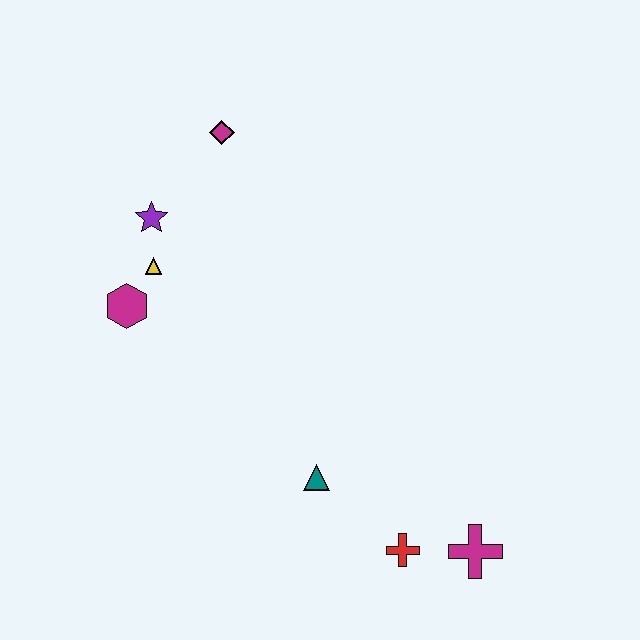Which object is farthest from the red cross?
The magenta diamond is farthest from the red cross.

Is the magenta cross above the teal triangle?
No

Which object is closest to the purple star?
The yellow triangle is closest to the purple star.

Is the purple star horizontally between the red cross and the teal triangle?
No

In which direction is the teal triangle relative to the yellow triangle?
The teal triangle is below the yellow triangle.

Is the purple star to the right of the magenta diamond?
No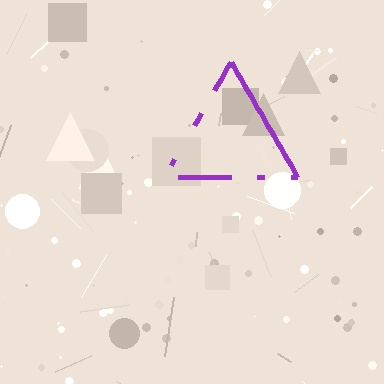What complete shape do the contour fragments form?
The contour fragments form a triangle.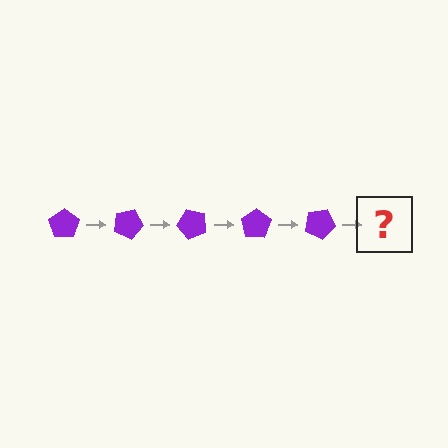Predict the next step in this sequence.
The next step is a purple pentagon rotated 125 degrees.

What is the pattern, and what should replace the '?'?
The pattern is that the pentagon rotates 25 degrees each step. The '?' should be a purple pentagon rotated 125 degrees.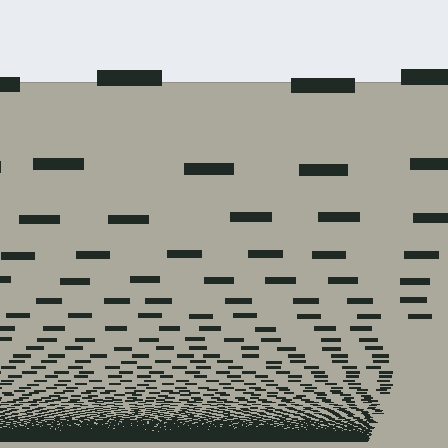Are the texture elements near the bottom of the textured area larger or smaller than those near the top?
Smaller. The gradient is inverted — elements near the bottom are smaller and denser.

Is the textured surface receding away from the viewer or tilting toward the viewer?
The surface appears to tilt toward the viewer. Texture elements get larger and sparser toward the top.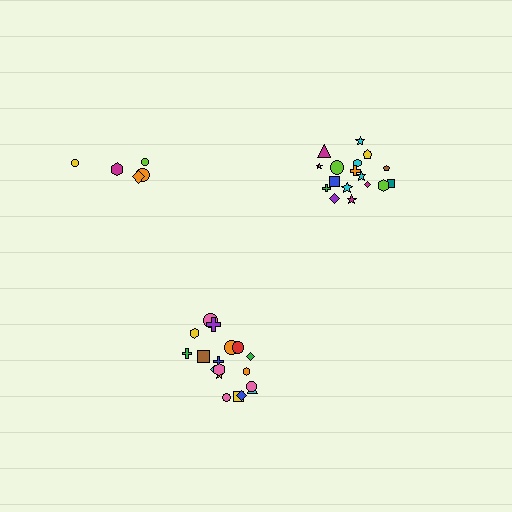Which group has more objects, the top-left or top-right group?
The top-right group.